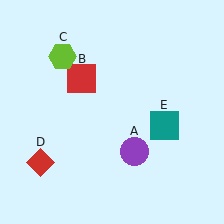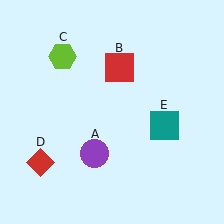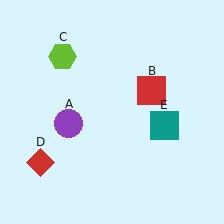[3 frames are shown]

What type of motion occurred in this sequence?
The purple circle (object A), red square (object B) rotated clockwise around the center of the scene.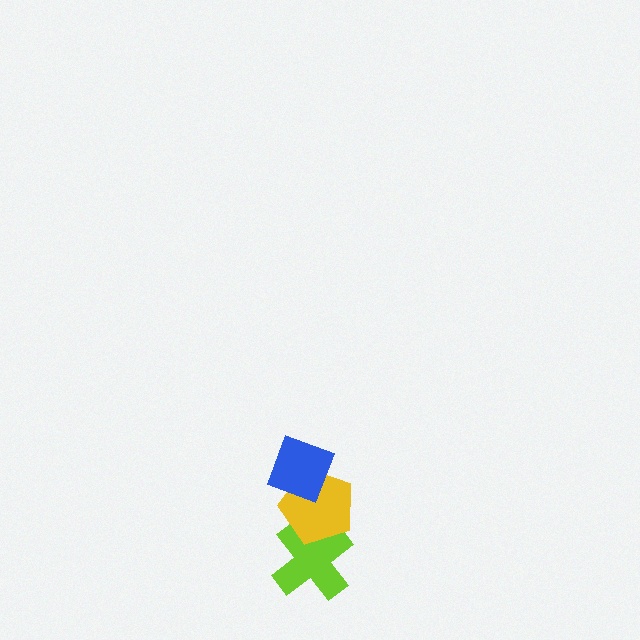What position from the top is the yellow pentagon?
The yellow pentagon is 2nd from the top.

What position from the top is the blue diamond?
The blue diamond is 1st from the top.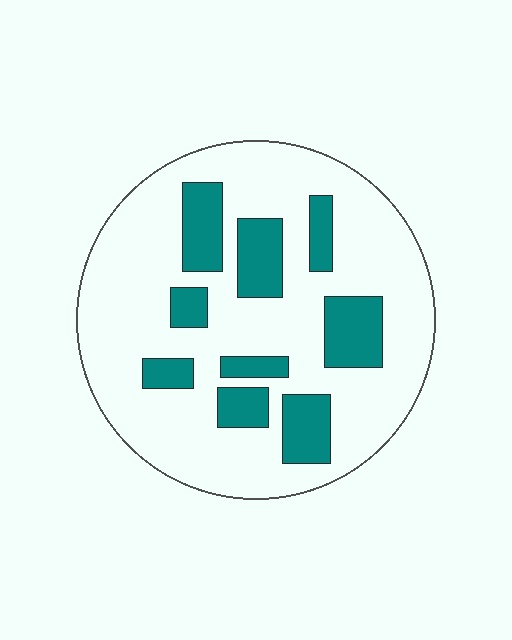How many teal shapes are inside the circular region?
9.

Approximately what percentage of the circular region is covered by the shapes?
Approximately 25%.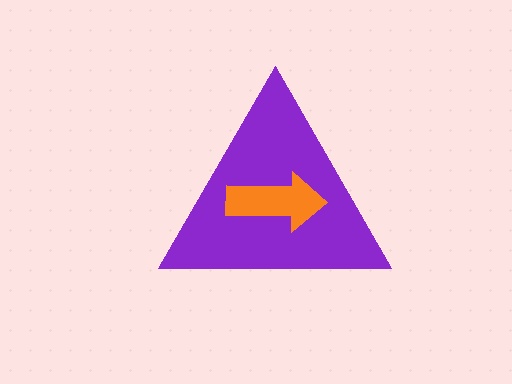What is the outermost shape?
The purple triangle.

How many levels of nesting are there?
2.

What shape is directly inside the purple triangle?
The orange arrow.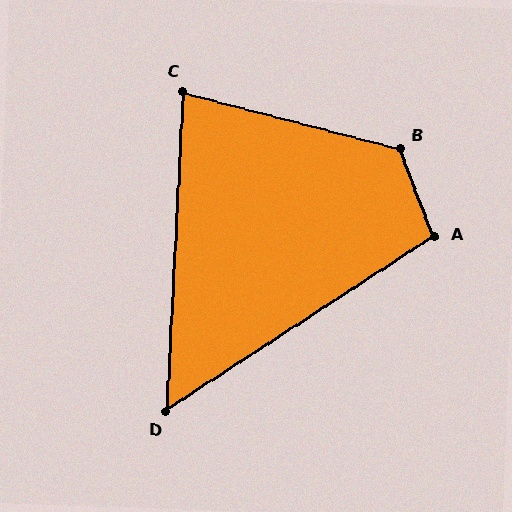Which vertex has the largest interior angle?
B, at approximately 126 degrees.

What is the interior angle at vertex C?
Approximately 78 degrees (acute).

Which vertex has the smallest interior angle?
D, at approximately 54 degrees.